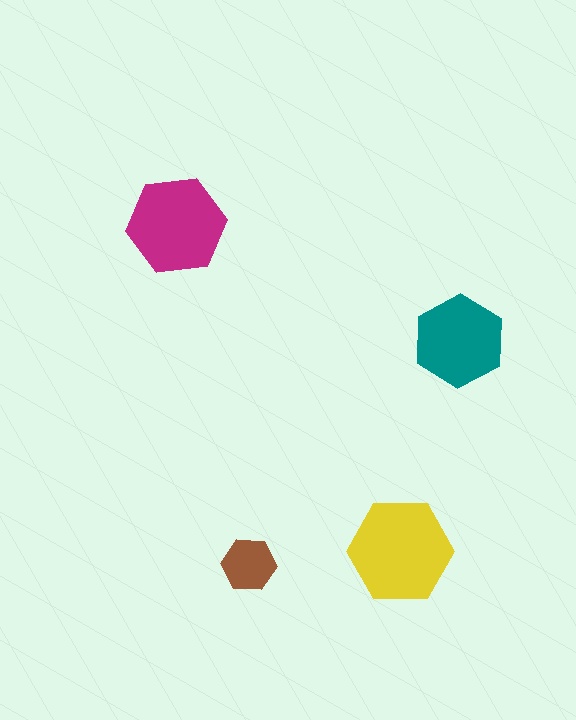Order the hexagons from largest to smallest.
the yellow one, the magenta one, the teal one, the brown one.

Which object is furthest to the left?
The magenta hexagon is leftmost.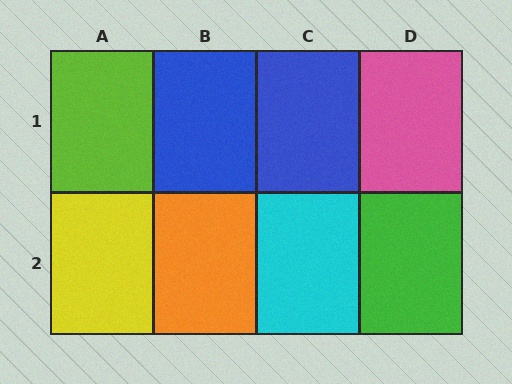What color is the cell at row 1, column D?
Pink.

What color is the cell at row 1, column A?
Lime.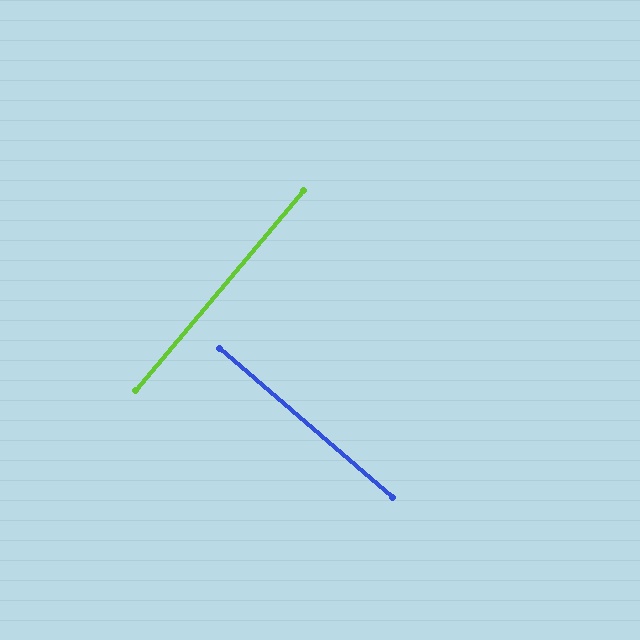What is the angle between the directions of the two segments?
Approximately 89 degrees.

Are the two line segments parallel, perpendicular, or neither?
Perpendicular — they meet at approximately 89°.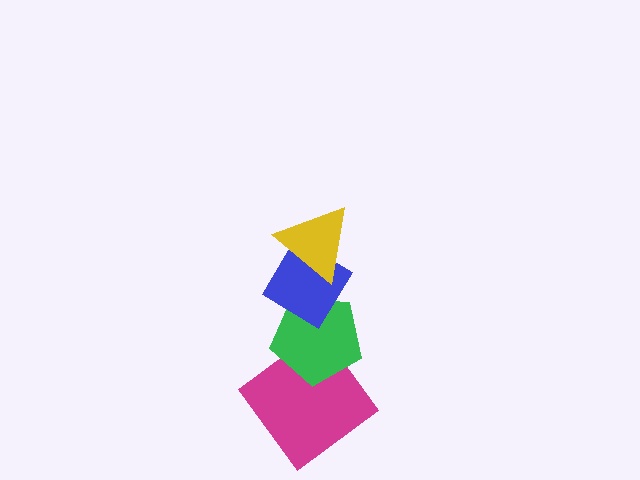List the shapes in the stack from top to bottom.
From top to bottom: the yellow triangle, the blue diamond, the green pentagon, the magenta diamond.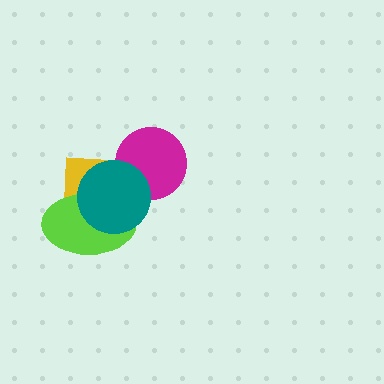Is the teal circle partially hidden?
No, no other shape covers it.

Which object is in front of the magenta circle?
The teal circle is in front of the magenta circle.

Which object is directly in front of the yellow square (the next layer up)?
The lime ellipse is directly in front of the yellow square.